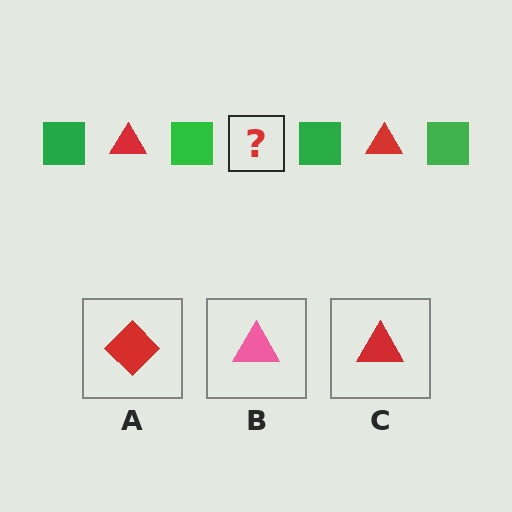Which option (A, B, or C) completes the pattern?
C.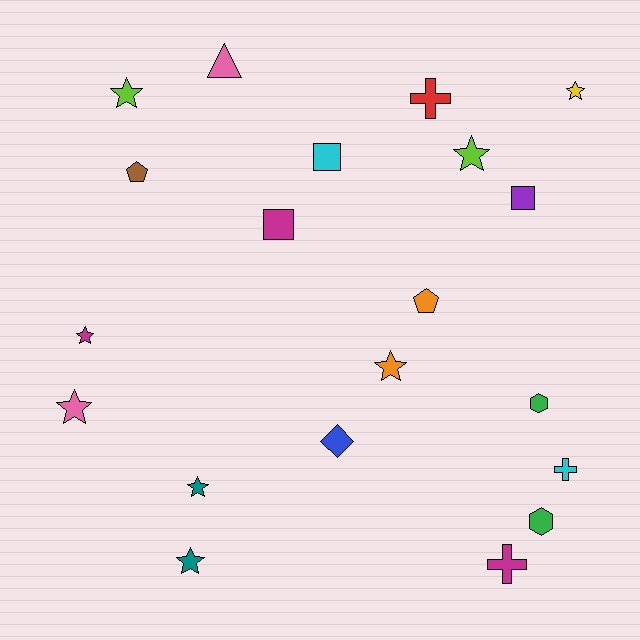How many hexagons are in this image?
There are 2 hexagons.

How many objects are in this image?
There are 20 objects.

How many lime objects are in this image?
There are 2 lime objects.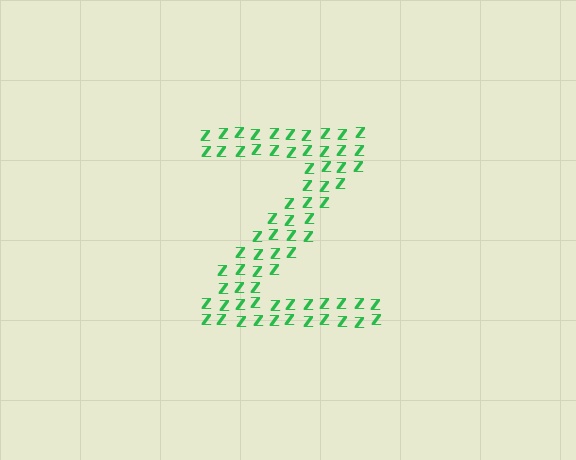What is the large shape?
The large shape is the letter Z.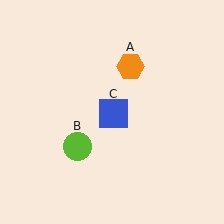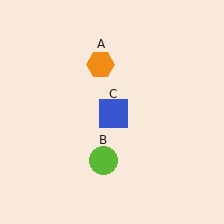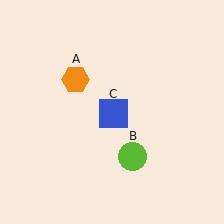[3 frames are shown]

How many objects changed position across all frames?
2 objects changed position: orange hexagon (object A), lime circle (object B).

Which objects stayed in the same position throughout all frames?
Blue square (object C) remained stationary.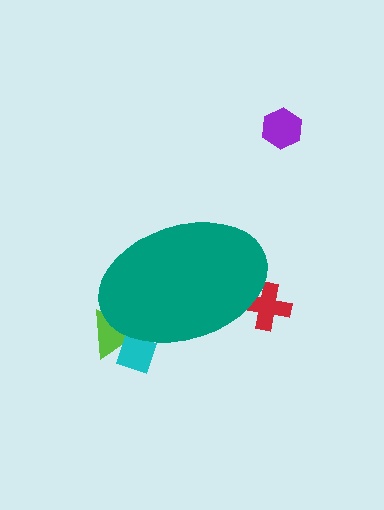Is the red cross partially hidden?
Yes, the red cross is partially hidden behind the teal ellipse.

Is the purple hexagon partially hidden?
No, the purple hexagon is fully visible.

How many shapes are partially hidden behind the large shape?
3 shapes are partially hidden.